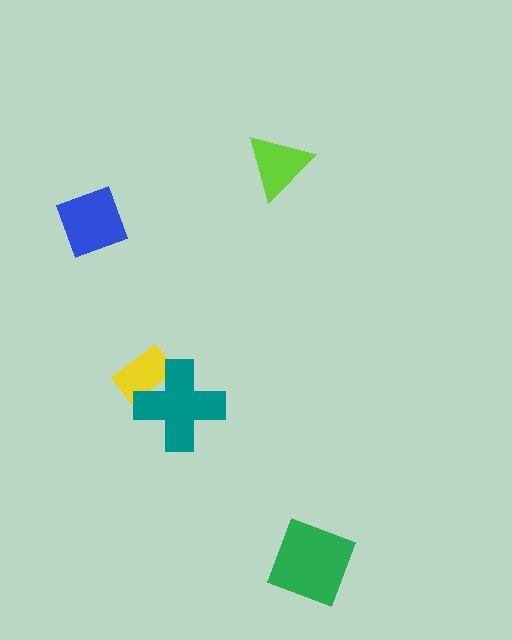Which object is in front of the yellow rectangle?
The teal cross is in front of the yellow rectangle.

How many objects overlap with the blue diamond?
0 objects overlap with the blue diamond.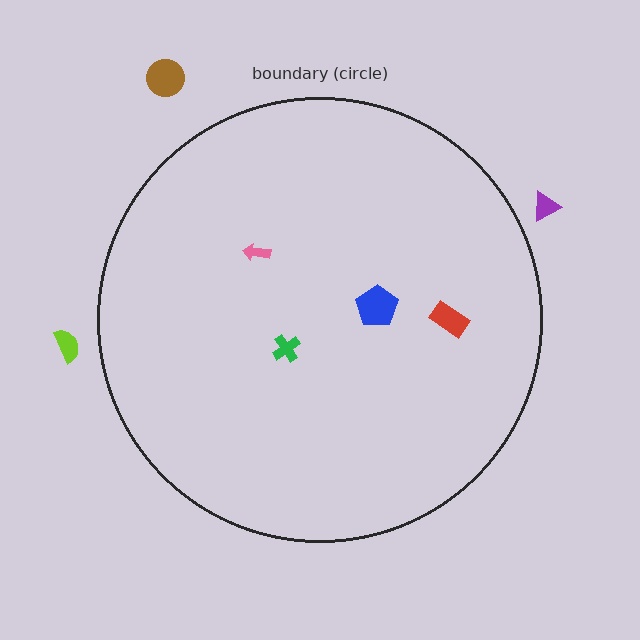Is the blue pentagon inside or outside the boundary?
Inside.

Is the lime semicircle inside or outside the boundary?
Outside.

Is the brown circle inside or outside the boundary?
Outside.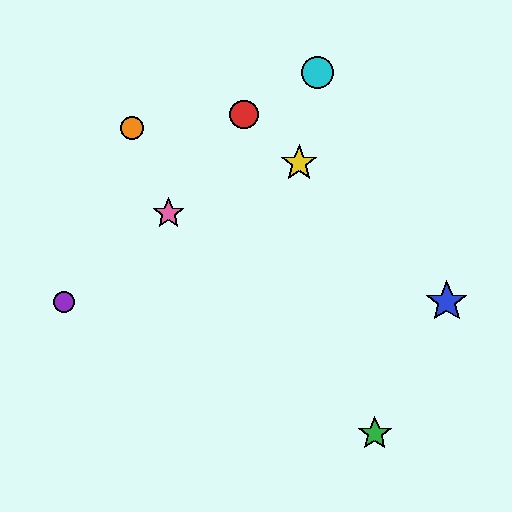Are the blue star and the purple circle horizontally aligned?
Yes, both are at y≈302.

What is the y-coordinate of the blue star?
The blue star is at y≈302.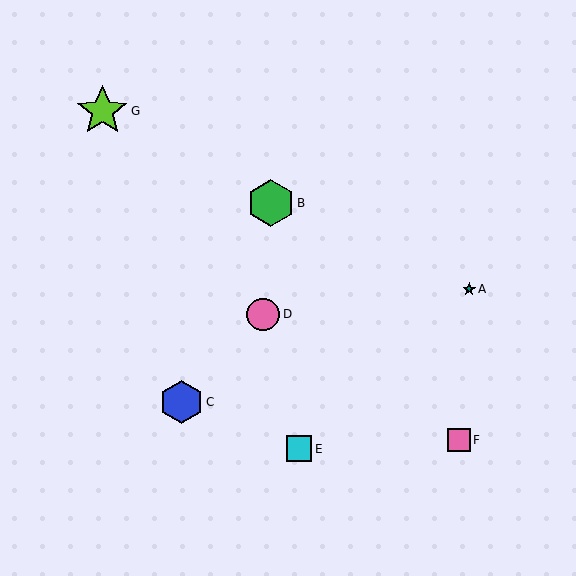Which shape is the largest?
The lime star (labeled G) is the largest.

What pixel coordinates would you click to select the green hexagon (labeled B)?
Click at (271, 203) to select the green hexagon B.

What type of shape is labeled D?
Shape D is a pink circle.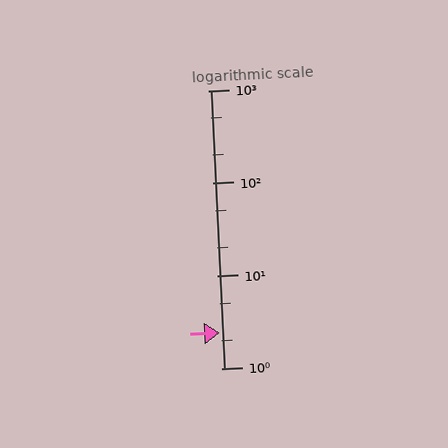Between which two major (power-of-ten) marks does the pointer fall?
The pointer is between 1 and 10.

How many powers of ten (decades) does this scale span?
The scale spans 3 decades, from 1 to 1000.